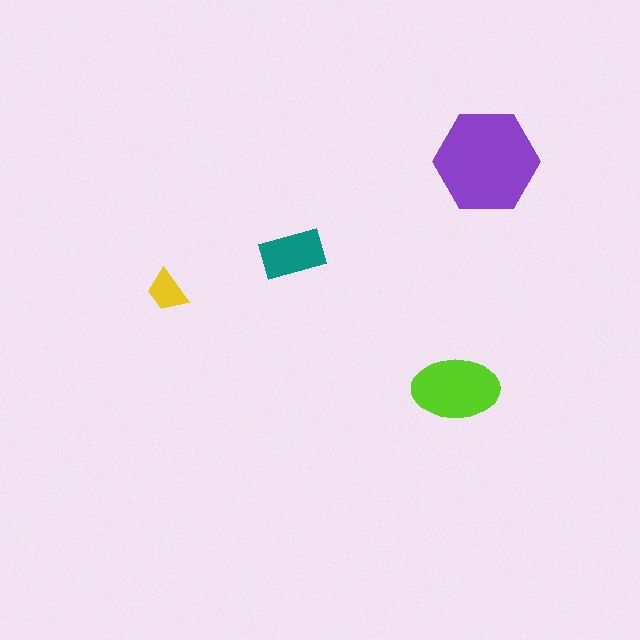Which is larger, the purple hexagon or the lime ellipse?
The purple hexagon.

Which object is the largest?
The purple hexagon.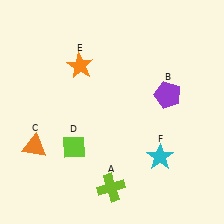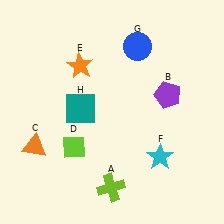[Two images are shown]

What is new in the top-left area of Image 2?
A teal square (H) was added in the top-left area of Image 2.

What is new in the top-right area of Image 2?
A blue circle (G) was added in the top-right area of Image 2.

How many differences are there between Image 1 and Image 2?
There are 2 differences between the two images.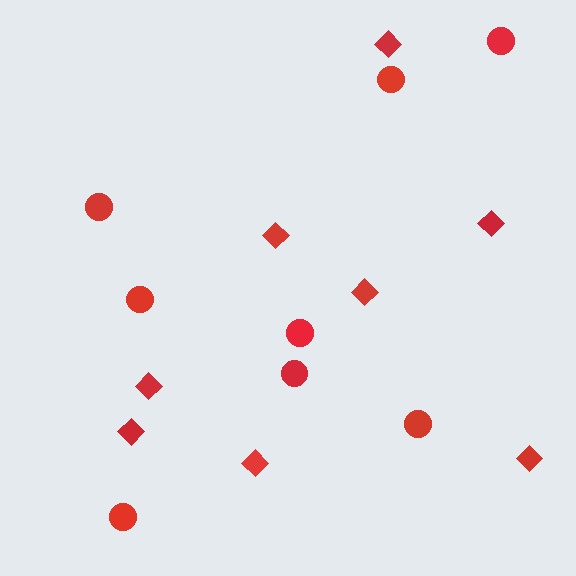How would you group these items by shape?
There are 2 groups: one group of circles (8) and one group of diamonds (8).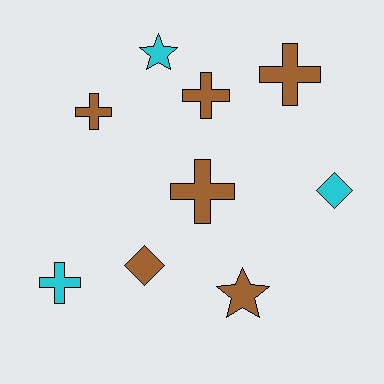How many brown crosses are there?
There are 4 brown crosses.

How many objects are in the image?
There are 9 objects.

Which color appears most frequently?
Brown, with 6 objects.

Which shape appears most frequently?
Cross, with 5 objects.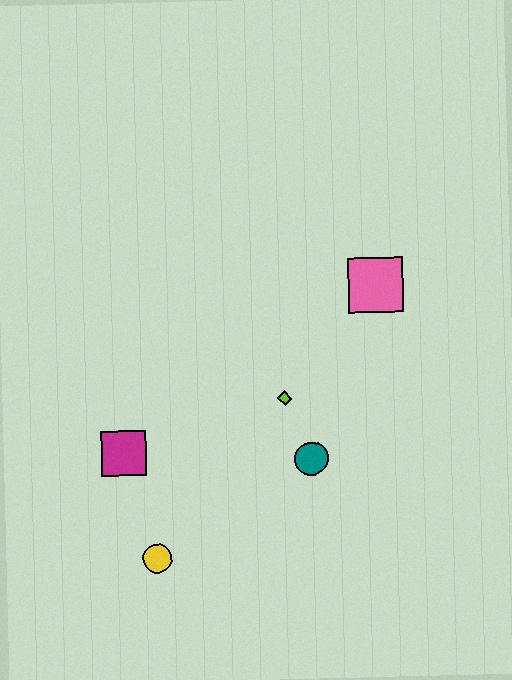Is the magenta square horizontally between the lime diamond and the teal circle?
No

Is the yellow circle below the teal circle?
Yes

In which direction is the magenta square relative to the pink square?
The magenta square is to the left of the pink square.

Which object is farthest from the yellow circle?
The pink square is farthest from the yellow circle.